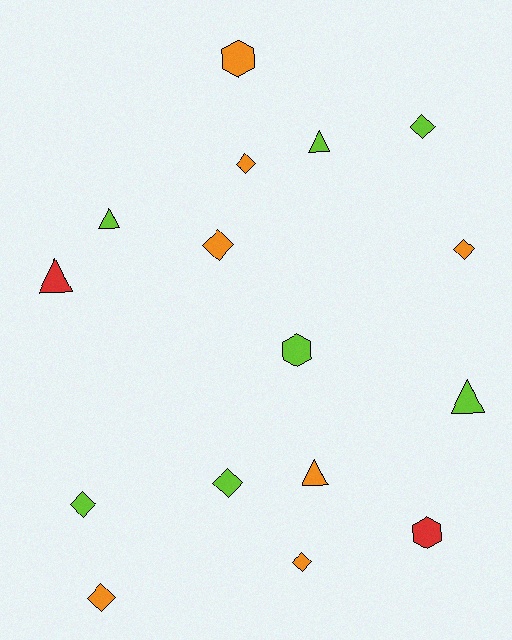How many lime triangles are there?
There are 3 lime triangles.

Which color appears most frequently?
Lime, with 7 objects.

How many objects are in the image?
There are 16 objects.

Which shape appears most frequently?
Diamond, with 8 objects.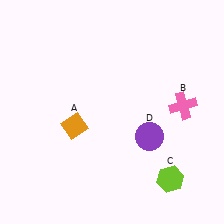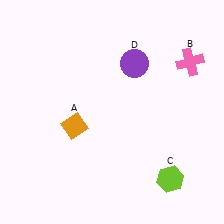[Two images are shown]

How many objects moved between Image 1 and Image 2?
2 objects moved between the two images.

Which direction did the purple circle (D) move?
The purple circle (D) moved up.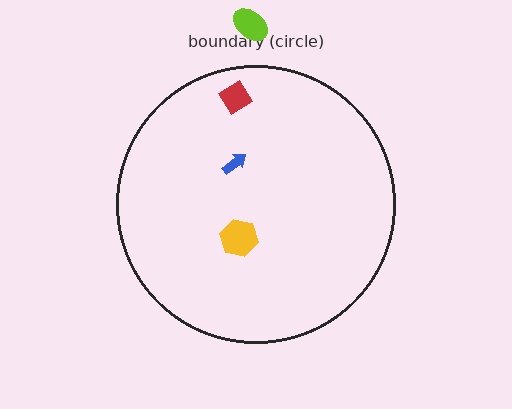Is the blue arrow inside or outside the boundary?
Inside.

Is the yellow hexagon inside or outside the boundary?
Inside.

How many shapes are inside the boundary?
3 inside, 1 outside.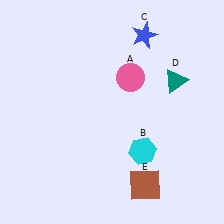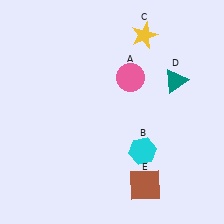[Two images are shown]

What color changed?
The star (C) changed from blue in Image 1 to yellow in Image 2.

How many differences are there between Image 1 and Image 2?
There is 1 difference between the two images.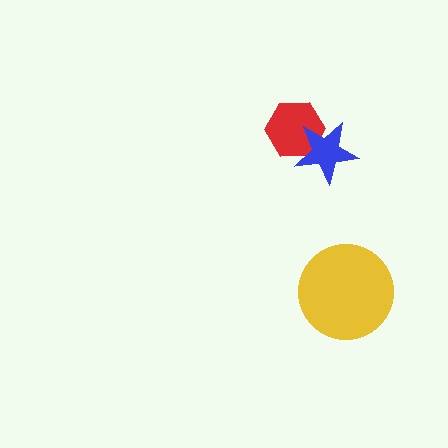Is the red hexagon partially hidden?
Yes, it is partially covered by another shape.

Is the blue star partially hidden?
No, no other shape covers it.